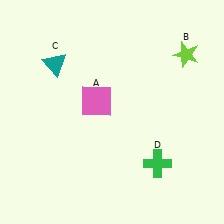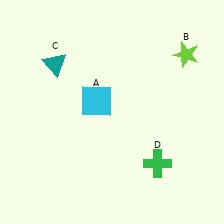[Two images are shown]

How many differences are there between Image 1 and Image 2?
There is 1 difference between the two images.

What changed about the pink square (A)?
In Image 1, A is pink. In Image 2, it changed to cyan.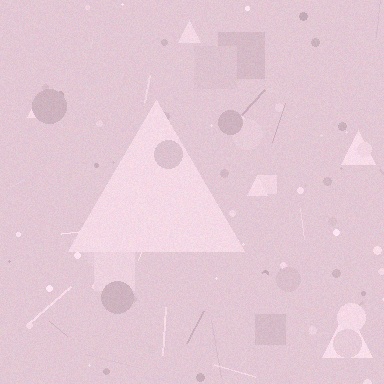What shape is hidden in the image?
A triangle is hidden in the image.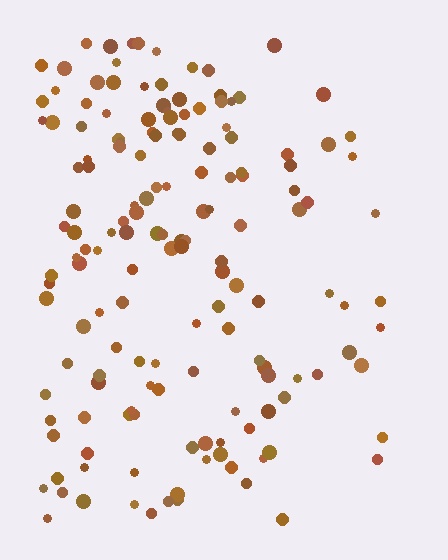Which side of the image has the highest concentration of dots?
The left.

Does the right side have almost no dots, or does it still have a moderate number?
Still a moderate number, just noticeably fewer than the left.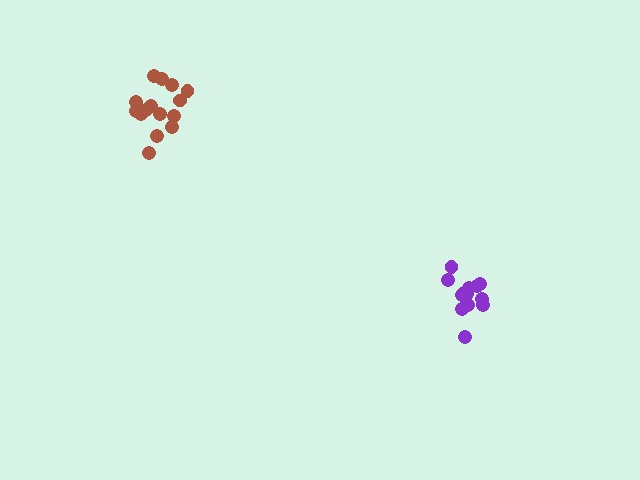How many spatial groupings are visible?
There are 2 spatial groupings.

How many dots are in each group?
Group 1: 13 dots, Group 2: 15 dots (28 total).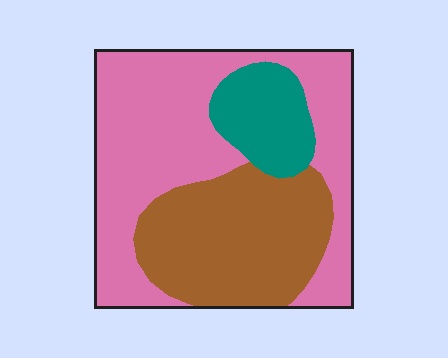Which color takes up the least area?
Teal, at roughly 15%.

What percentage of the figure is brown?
Brown takes up about one third (1/3) of the figure.